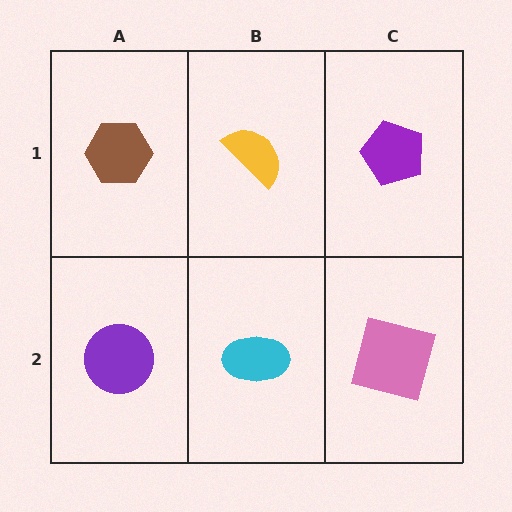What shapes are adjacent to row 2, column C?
A purple pentagon (row 1, column C), a cyan ellipse (row 2, column B).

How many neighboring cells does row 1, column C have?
2.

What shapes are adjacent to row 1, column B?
A cyan ellipse (row 2, column B), a brown hexagon (row 1, column A), a purple pentagon (row 1, column C).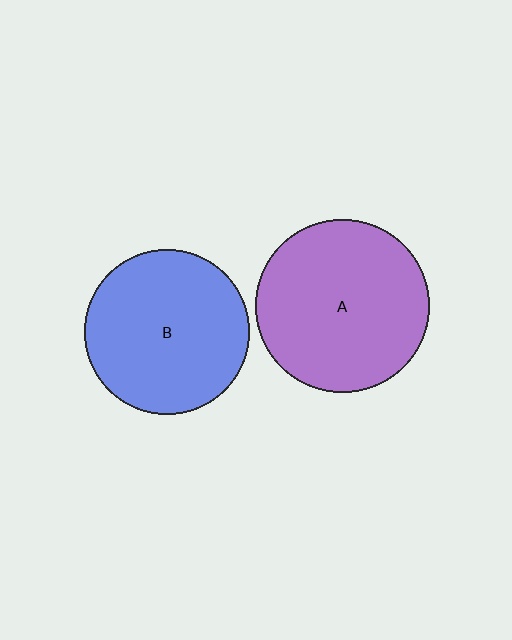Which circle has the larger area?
Circle A (purple).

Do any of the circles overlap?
No, none of the circles overlap.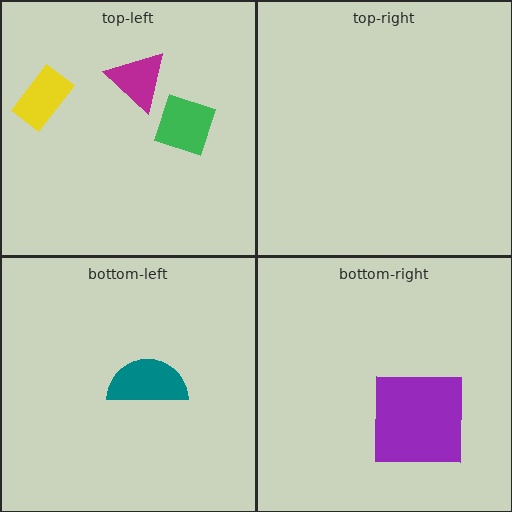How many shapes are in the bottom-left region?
1.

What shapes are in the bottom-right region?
The purple square.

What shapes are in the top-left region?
The yellow rectangle, the magenta triangle, the green diamond.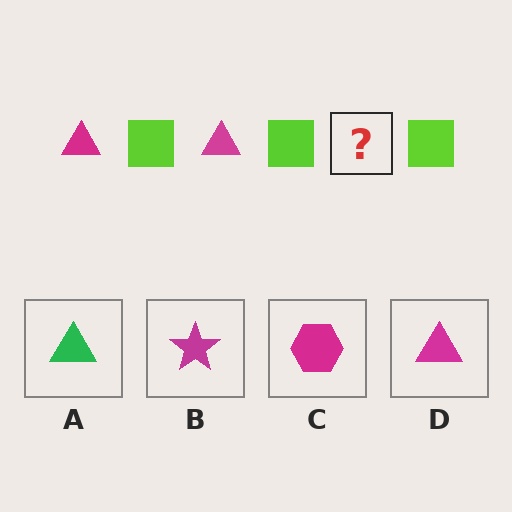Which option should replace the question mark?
Option D.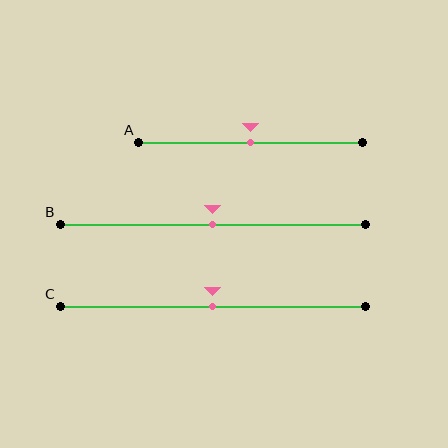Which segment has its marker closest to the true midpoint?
Segment A has its marker closest to the true midpoint.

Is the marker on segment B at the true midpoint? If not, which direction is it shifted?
Yes, the marker on segment B is at the true midpoint.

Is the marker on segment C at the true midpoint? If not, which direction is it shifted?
Yes, the marker on segment C is at the true midpoint.